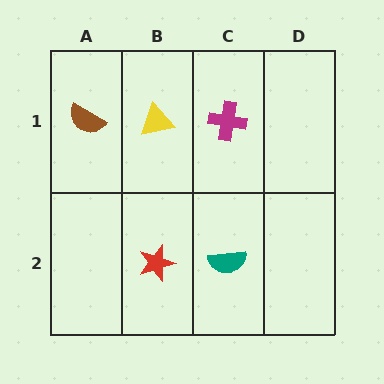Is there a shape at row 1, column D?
No, that cell is empty.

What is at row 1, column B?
A yellow triangle.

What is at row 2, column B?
A red star.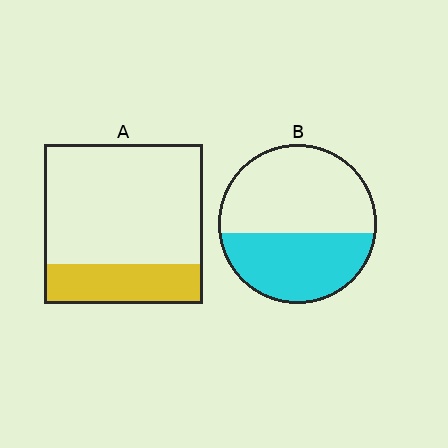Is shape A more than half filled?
No.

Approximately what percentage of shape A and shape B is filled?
A is approximately 25% and B is approximately 45%.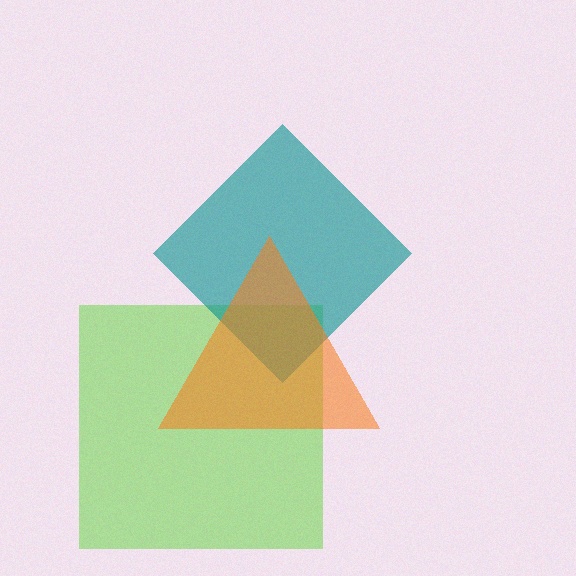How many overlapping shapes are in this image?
There are 3 overlapping shapes in the image.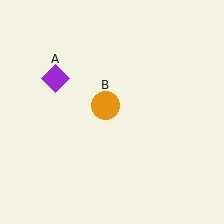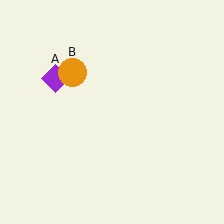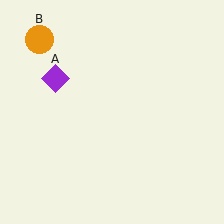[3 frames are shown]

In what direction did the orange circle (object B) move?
The orange circle (object B) moved up and to the left.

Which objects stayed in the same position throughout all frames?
Purple diamond (object A) remained stationary.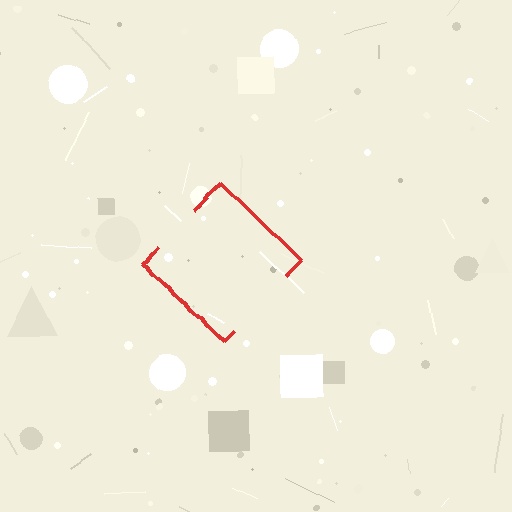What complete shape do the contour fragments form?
The contour fragments form a diamond.